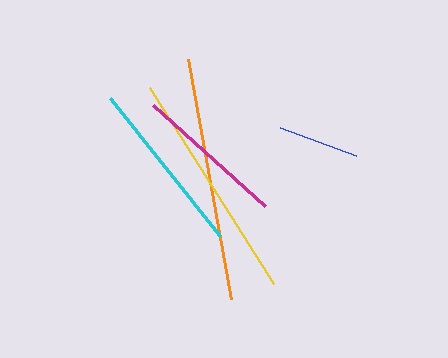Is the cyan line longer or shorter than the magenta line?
The cyan line is longer than the magenta line.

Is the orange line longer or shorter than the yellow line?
The orange line is longer than the yellow line.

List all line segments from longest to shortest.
From longest to shortest: orange, yellow, cyan, magenta, blue.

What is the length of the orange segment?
The orange segment is approximately 244 pixels long.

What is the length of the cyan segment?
The cyan segment is approximately 177 pixels long.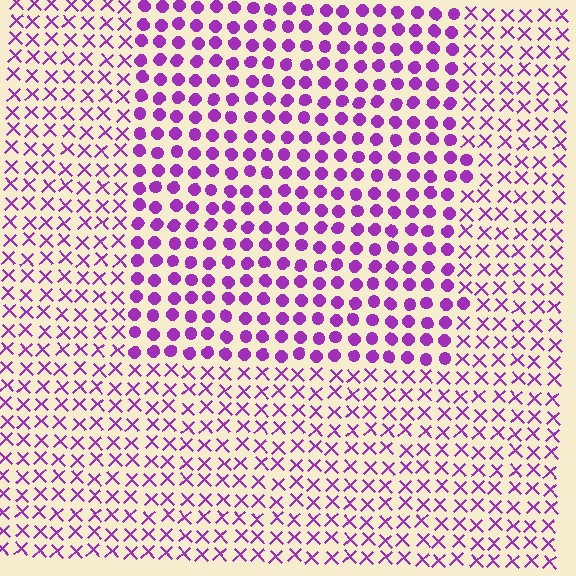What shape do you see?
I see a rectangle.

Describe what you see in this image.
The image is filled with small purple elements arranged in a uniform grid. A rectangle-shaped region contains circles, while the surrounding area contains X marks. The boundary is defined purely by the change in element shape.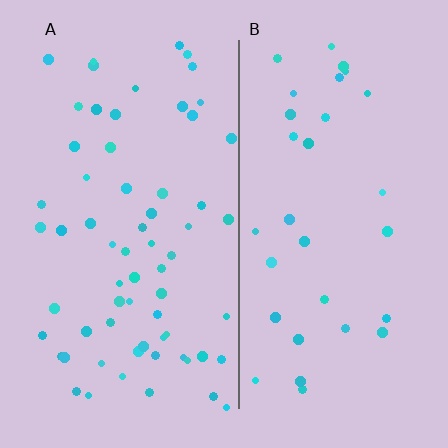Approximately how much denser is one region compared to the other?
Approximately 2.0× — region A over region B.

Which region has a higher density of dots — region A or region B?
A (the left).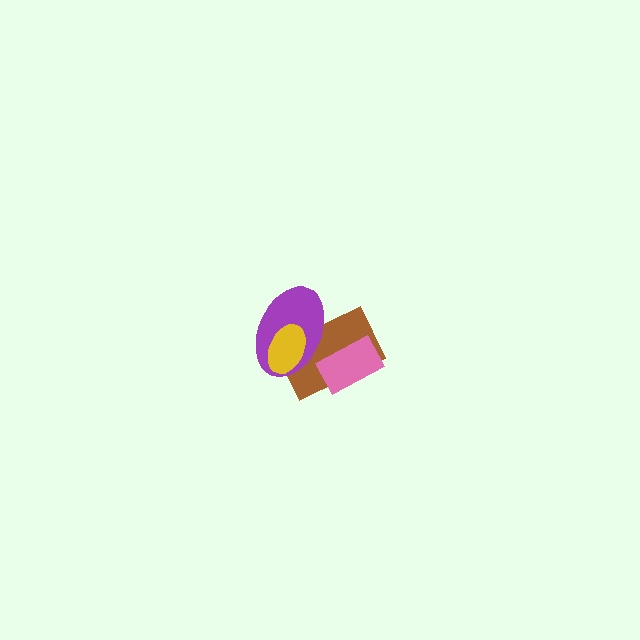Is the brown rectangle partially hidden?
Yes, it is partially covered by another shape.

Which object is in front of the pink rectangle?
The purple ellipse is in front of the pink rectangle.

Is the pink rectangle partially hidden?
Yes, it is partially covered by another shape.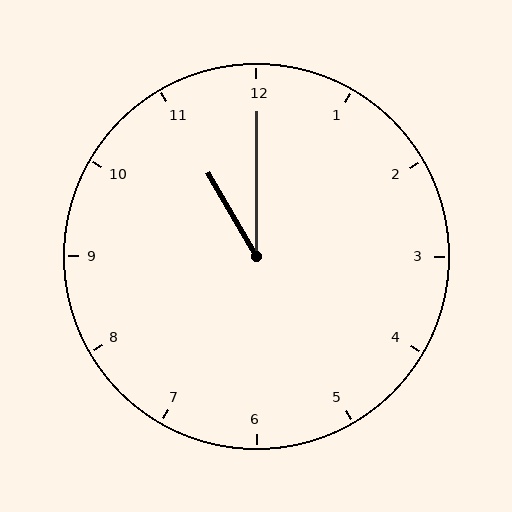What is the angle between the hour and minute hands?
Approximately 30 degrees.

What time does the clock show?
11:00.